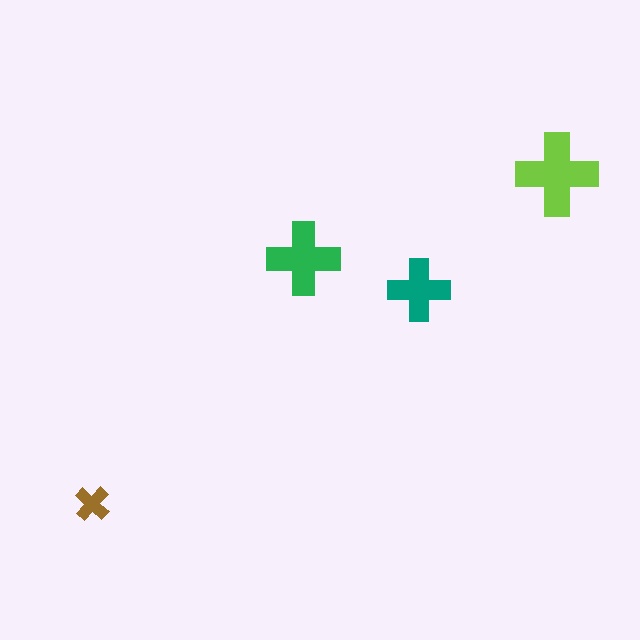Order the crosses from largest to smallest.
the lime one, the green one, the teal one, the brown one.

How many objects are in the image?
There are 4 objects in the image.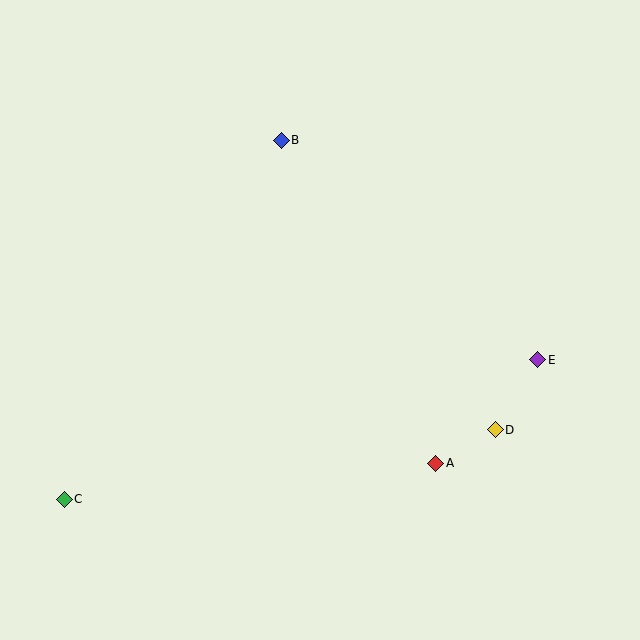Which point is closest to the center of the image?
Point B at (281, 140) is closest to the center.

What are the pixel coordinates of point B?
Point B is at (281, 140).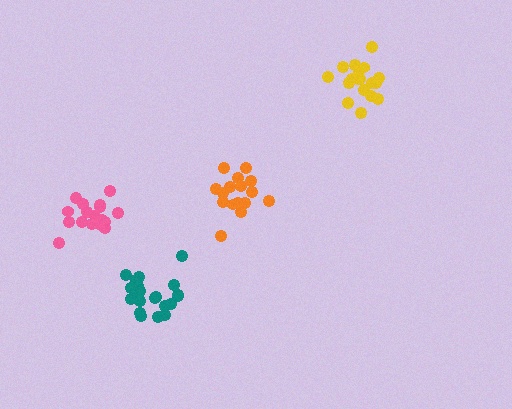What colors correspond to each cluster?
The clusters are colored: orange, pink, teal, yellow.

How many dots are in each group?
Group 1: 16 dots, Group 2: 17 dots, Group 3: 21 dots, Group 4: 18 dots (72 total).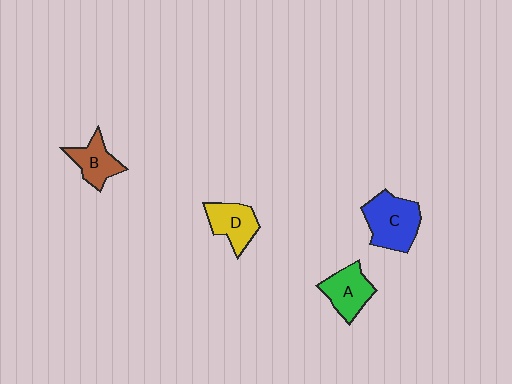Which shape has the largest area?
Shape C (blue).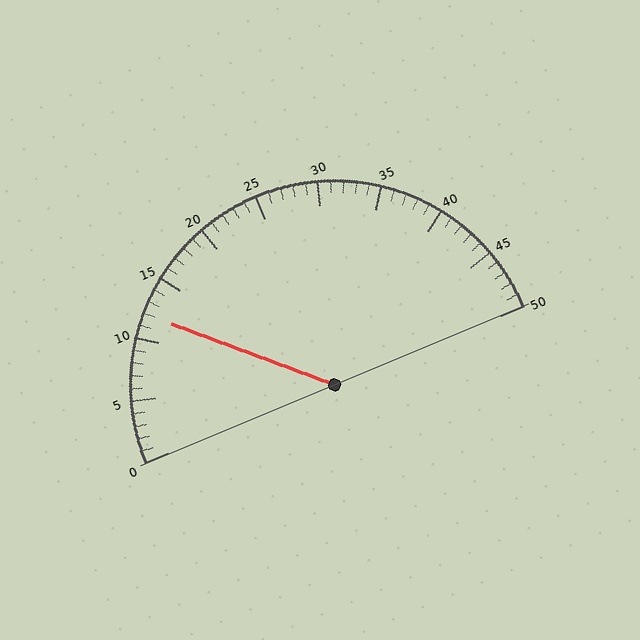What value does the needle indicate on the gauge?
The needle indicates approximately 12.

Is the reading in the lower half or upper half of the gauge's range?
The reading is in the lower half of the range (0 to 50).